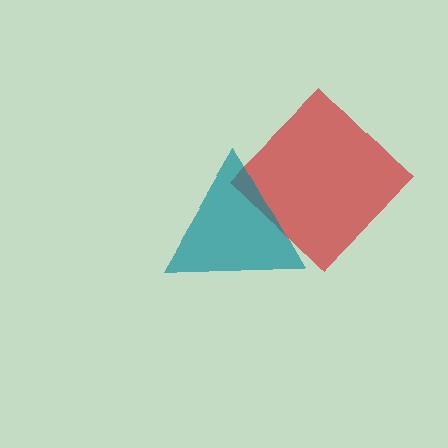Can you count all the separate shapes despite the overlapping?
Yes, there are 2 separate shapes.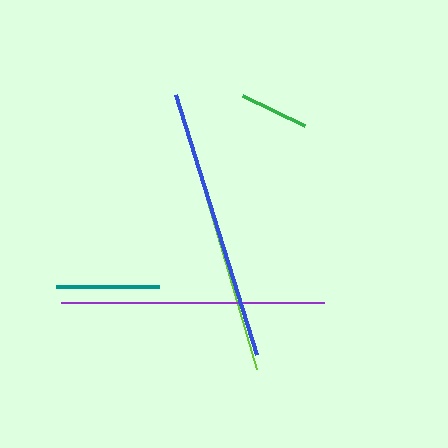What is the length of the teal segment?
The teal segment is approximately 103 pixels long.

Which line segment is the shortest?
The green line is the shortest at approximately 69 pixels.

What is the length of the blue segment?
The blue segment is approximately 272 pixels long.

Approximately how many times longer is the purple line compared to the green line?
The purple line is approximately 3.8 times the length of the green line.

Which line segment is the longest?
The lime line is the longest at approximately 278 pixels.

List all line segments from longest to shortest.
From longest to shortest: lime, blue, purple, teal, green.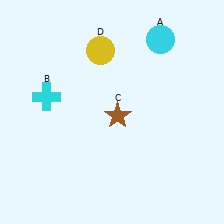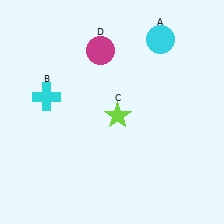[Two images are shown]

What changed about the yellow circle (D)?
In Image 1, D is yellow. In Image 2, it changed to magenta.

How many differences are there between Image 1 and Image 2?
There are 2 differences between the two images.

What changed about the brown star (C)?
In Image 1, C is brown. In Image 2, it changed to lime.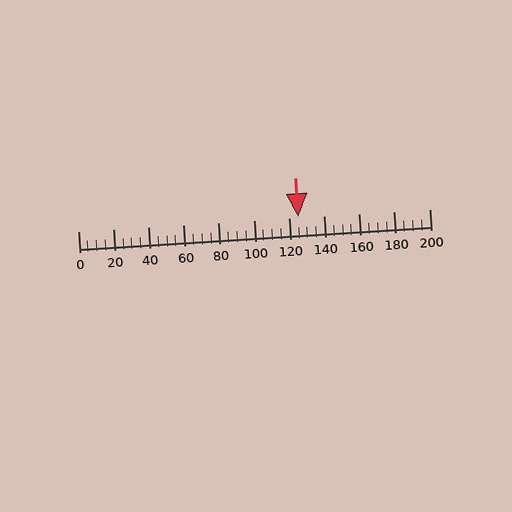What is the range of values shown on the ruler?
The ruler shows values from 0 to 200.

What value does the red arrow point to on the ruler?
The red arrow points to approximately 125.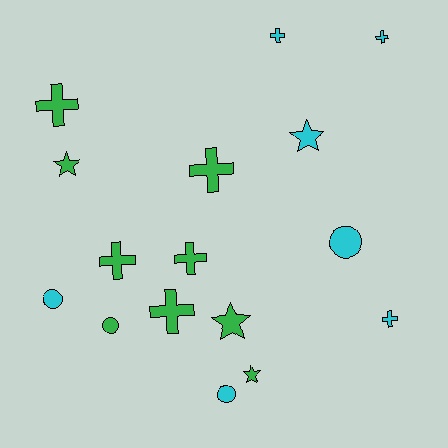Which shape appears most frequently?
Cross, with 8 objects.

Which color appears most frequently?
Green, with 9 objects.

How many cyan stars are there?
There is 1 cyan star.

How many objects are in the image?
There are 16 objects.